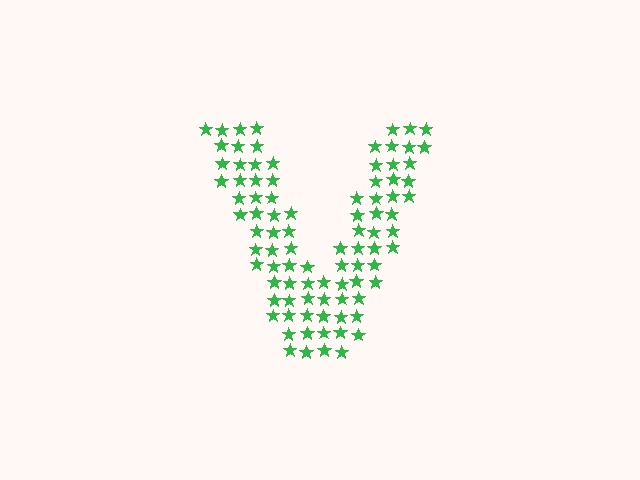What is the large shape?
The large shape is the letter V.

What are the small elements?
The small elements are stars.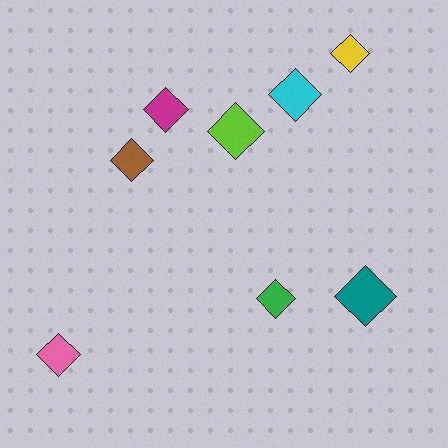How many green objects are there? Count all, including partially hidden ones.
There is 1 green object.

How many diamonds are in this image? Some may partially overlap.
There are 8 diamonds.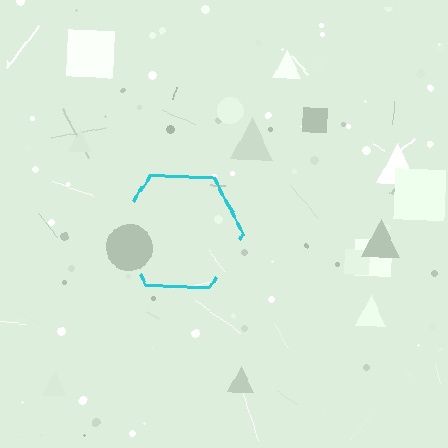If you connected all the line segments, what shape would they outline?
They would outline a hexagon.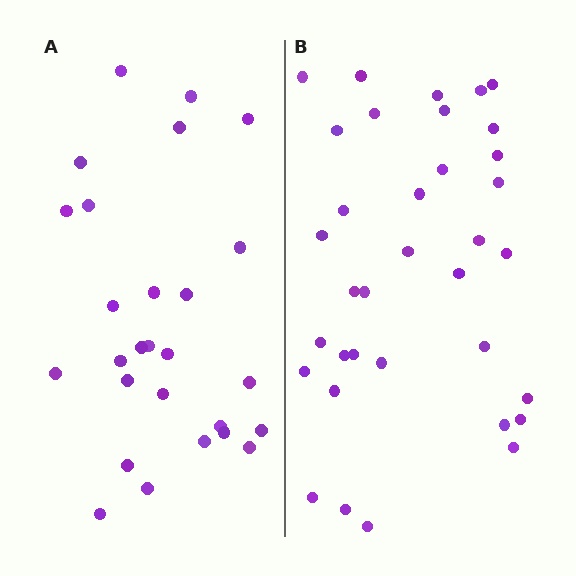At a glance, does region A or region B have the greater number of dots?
Region B (the right region) has more dots.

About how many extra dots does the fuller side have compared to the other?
Region B has roughly 8 or so more dots than region A.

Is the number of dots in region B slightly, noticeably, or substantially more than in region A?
Region B has noticeably more, but not dramatically so. The ratio is roughly 1.3 to 1.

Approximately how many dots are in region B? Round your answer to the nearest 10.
About 40 dots. (The exact count is 35, which rounds to 40.)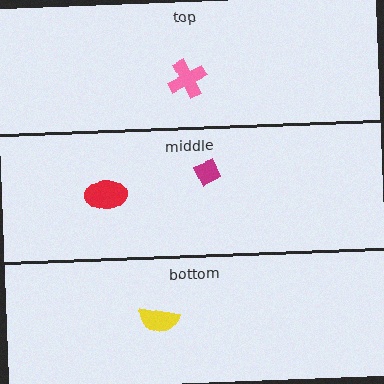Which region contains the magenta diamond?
The middle region.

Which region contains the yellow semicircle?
The bottom region.